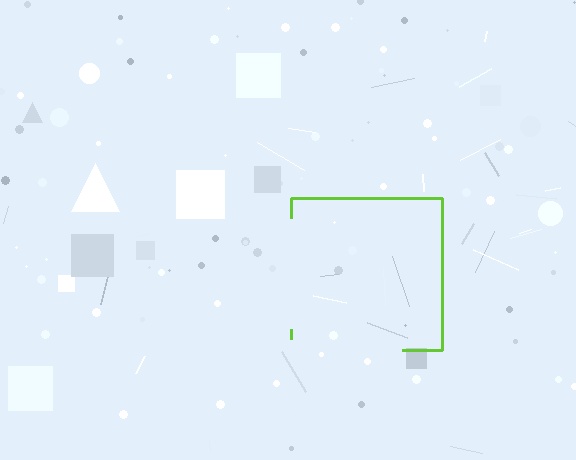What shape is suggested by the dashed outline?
The dashed outline suggests a square.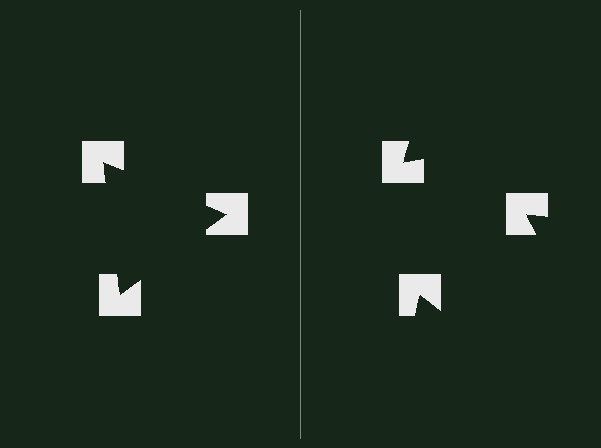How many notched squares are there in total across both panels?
6 — 3 on each side.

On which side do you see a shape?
An illusory triangle appears on the left side. On the right side the wedge cuts are rotated, so no coherent shape forms.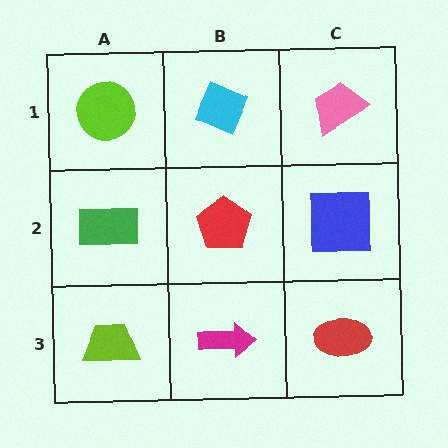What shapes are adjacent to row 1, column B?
A red pentagon (row 2, column B), a lime circle (row 1, column A), a pink trapezoid (row 1, column C).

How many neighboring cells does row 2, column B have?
4.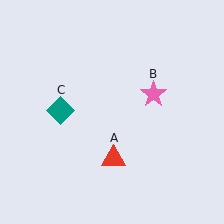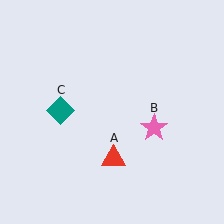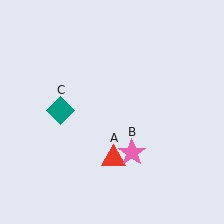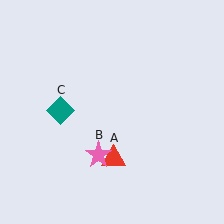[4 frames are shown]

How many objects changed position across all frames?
1 object changed position: pink star (object B).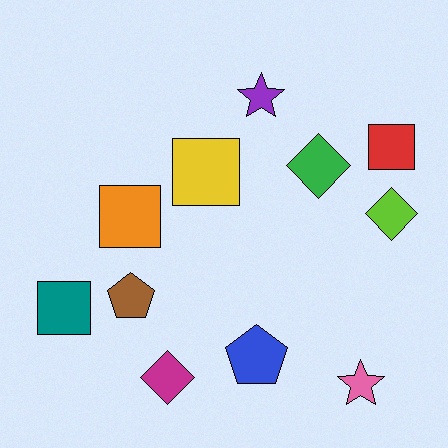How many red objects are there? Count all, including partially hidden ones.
There is 1 red object.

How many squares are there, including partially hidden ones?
There are 4 squares.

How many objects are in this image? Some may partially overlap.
There are 11 objects.